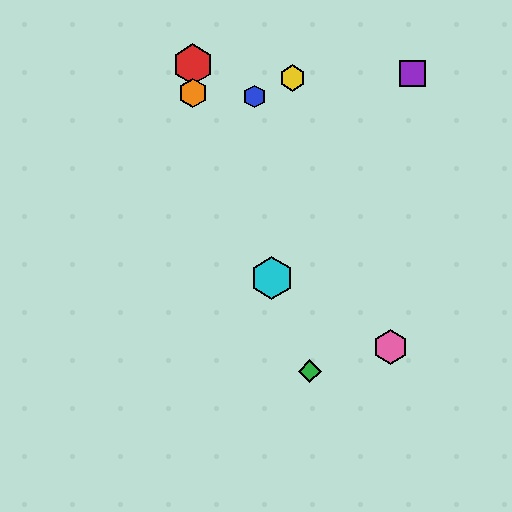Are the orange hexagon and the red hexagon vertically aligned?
Yes, both are at x≈193.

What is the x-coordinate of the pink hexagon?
The pink hexagon is at x≈390.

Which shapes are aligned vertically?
The red hexagon, the orange hexagon are aligned vertically.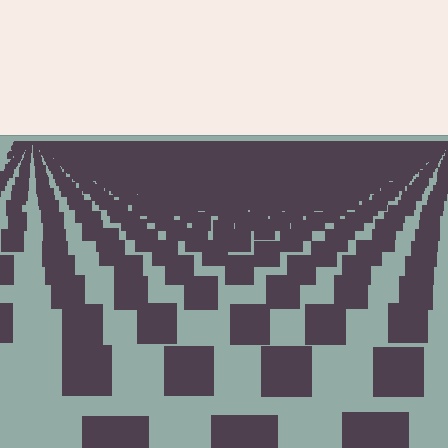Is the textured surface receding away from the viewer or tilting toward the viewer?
The surface is receding away from the viewer. Texture elements get smaller and denser toward the top.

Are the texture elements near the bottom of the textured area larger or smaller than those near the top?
Larger. Near the bottom, elements are closer to the viewer and appear at a bigger on-screen size.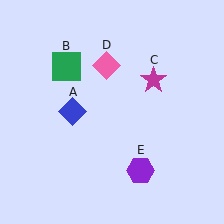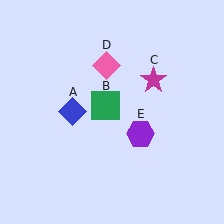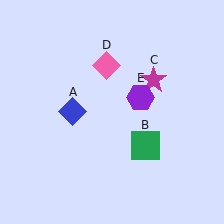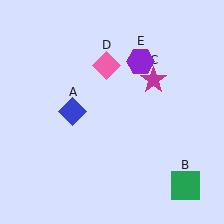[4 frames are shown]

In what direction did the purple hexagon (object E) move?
The purple hexagon (object E) moved up.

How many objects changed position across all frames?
2 objects changed position: green square (object B), purple hexagon (object E).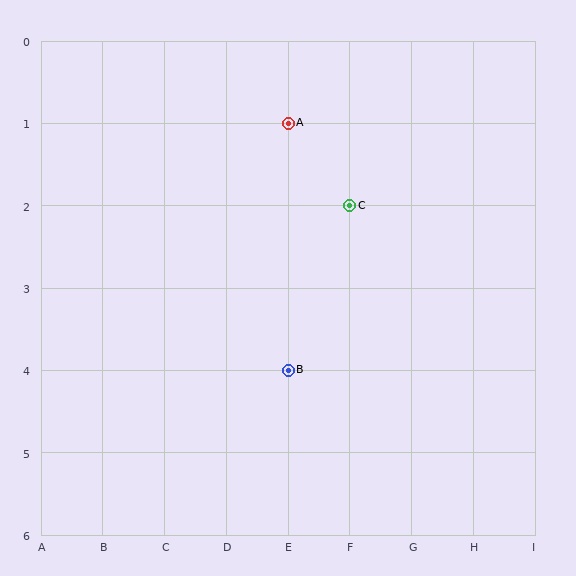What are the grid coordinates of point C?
Point C is at grid coordinates (F, 2).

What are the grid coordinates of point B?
Point B is at grid coordinates (E, 4).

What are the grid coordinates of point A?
Point A is at grid coordinates (E, 1).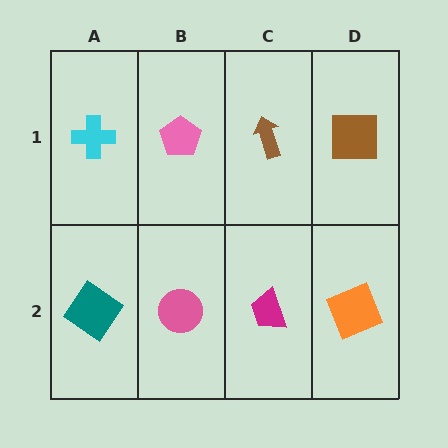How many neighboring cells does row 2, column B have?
3.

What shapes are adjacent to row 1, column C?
A magenta trapezoid (row 2, column C), a pink pentagon (row 1, column B), a brown square (row 1, column D).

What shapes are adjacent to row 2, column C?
A brown arrow (row 1, column C), a pink circle (row 2, column B), an orange square (row 2, column D).